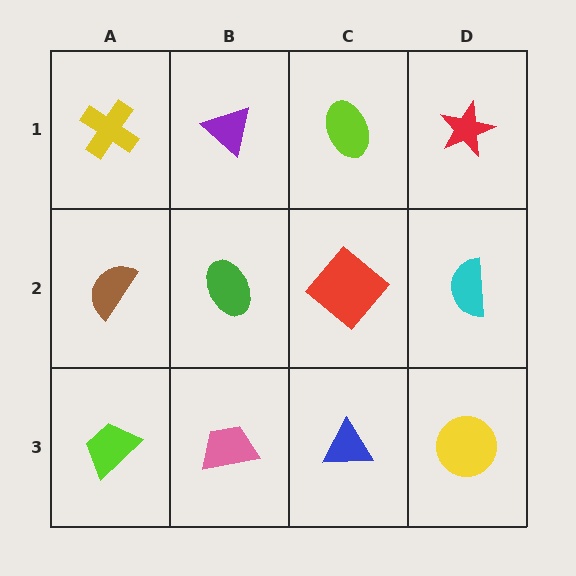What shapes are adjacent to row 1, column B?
A green ellipse (row 2, column B), a yellow cross (row 1, column A), a lime ellipse (row 1, column C).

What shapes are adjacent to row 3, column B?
A green ellipse (row 2, column B), a lime trapezoid (row 3, column A), a blue triangle (row 3, column C).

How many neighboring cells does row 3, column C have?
3.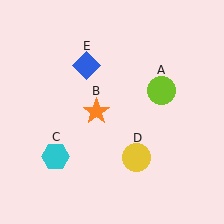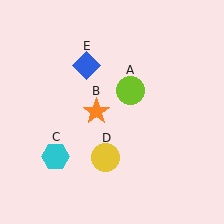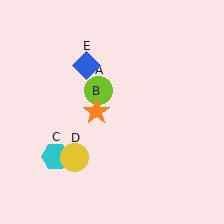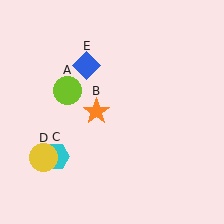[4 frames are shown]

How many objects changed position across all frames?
2 objects changed position: lime circle (object A), yellow circle (object D).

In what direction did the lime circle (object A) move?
The lime circle (object A) moved left.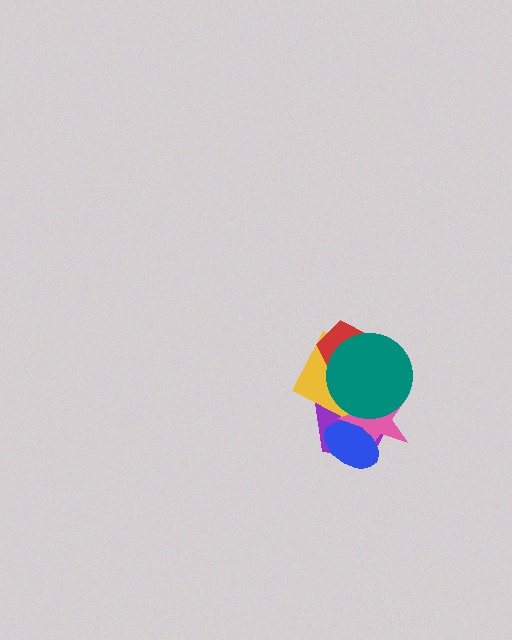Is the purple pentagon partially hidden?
Yes, it is partially covered by another shape.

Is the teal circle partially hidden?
No, no other shape covers it.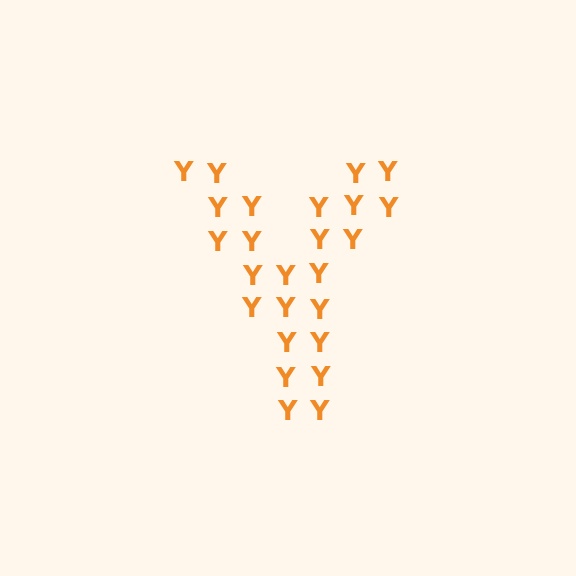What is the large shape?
The large shape is the letter Y.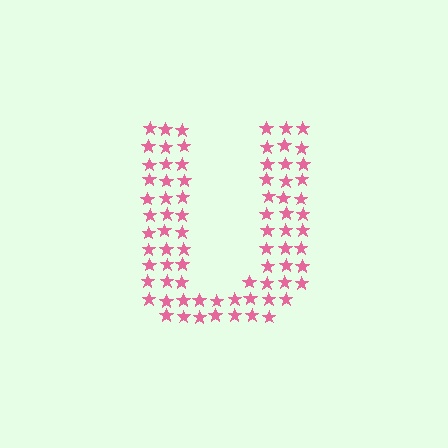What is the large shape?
The large shape is the letter U.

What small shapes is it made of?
It is made of small stars.